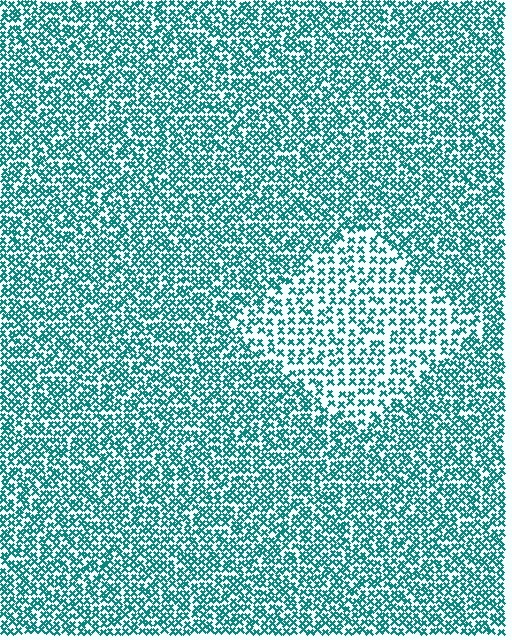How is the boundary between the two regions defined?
The boundary is defined by a change in element density (approximately 1.8x ratio). All elements are the same color, size, and shape.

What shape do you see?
I see a diamond.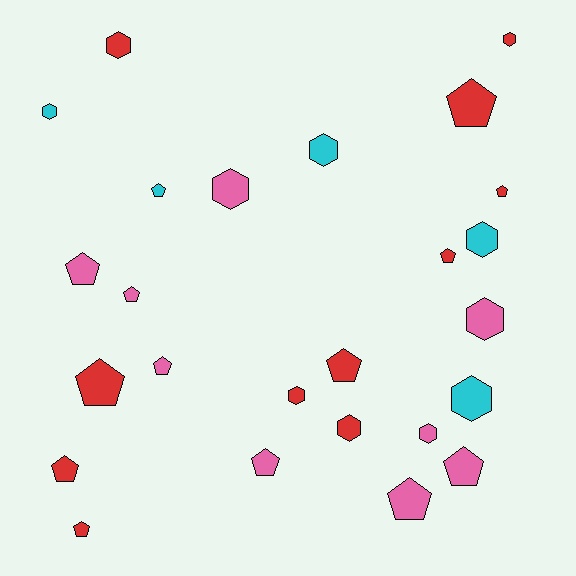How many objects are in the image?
There are 25 objects.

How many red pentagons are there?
There are 7 red pentagons.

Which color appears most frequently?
Red, with 11 objects.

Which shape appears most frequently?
Pentagon, with 14 objects.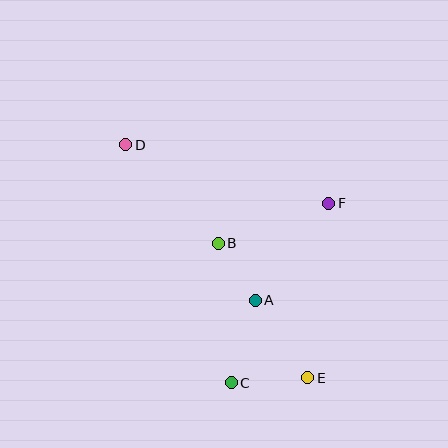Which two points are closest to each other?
Points A and B are closest to each other.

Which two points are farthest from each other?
Points D and E are farthest from each other.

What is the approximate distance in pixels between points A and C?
The distance between A and C is approximately 86 pixels.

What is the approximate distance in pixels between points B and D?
The distance between B and D is approximately 135 pixels.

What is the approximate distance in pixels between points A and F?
The distance between A and F is approximately 122 pixels.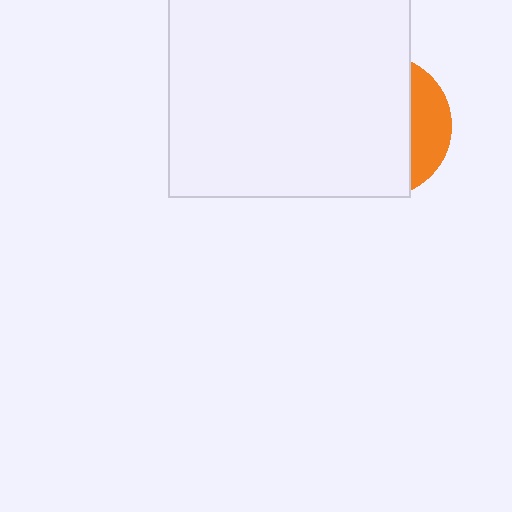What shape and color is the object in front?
The object in front is a white square.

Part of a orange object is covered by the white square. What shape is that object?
It is a circle.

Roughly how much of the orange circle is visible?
A small part of it is visible (roughly 23%).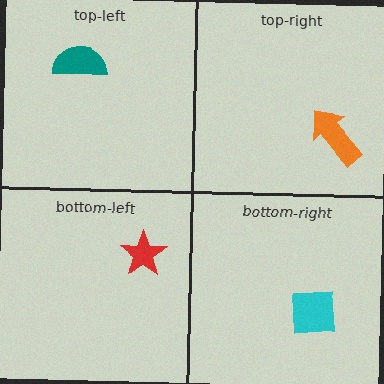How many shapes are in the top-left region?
1.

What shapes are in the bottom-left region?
The red star.